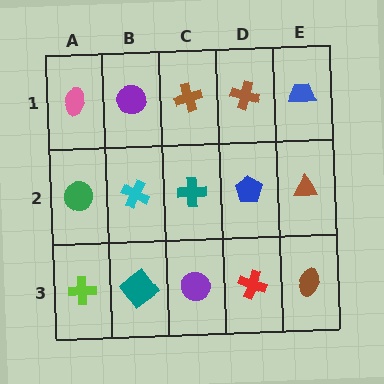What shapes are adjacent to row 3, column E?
A brown triangle (row 2, column E), a red cross (row 3, column D).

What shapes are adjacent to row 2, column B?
A purple circle (row 1, column B), a teal diamond (row 3, column B), a green circle (row 2, column A), a teal cross (row 2, column C).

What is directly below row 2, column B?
A teal diamond.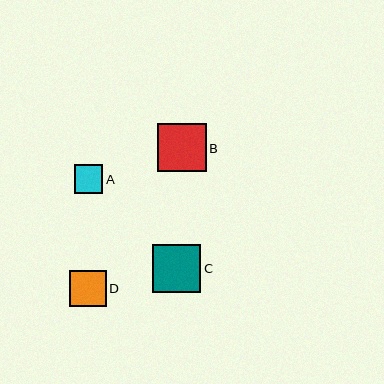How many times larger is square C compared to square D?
Square C is approximately 1.3 times the size of square D.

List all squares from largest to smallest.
From largest to smallest: B, C, D, A.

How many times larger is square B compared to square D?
Square B is approximately 1.3 times the size of square D.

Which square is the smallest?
Square A is the smallest with a size of approximately 28 pixels.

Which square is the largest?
Square B is the largest with a size of approximately 48 pixels.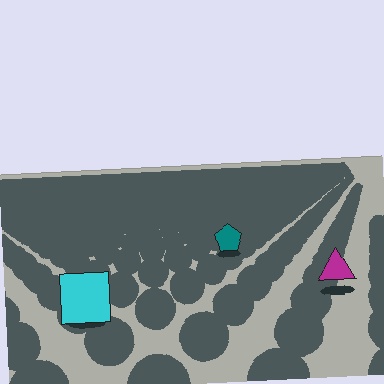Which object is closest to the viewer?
The cyan square is closest. The texture marks near it are larger and more spread out.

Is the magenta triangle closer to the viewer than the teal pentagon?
Yes. The magenta triangle is closer — you can tell from the texture gradient: the ground texture is coarser near it.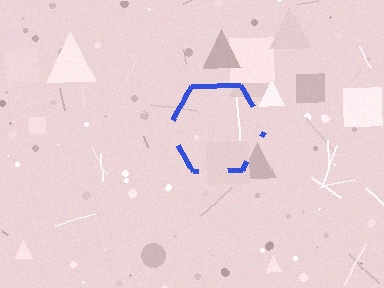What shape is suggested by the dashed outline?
The dashed outline suggests a hexagon.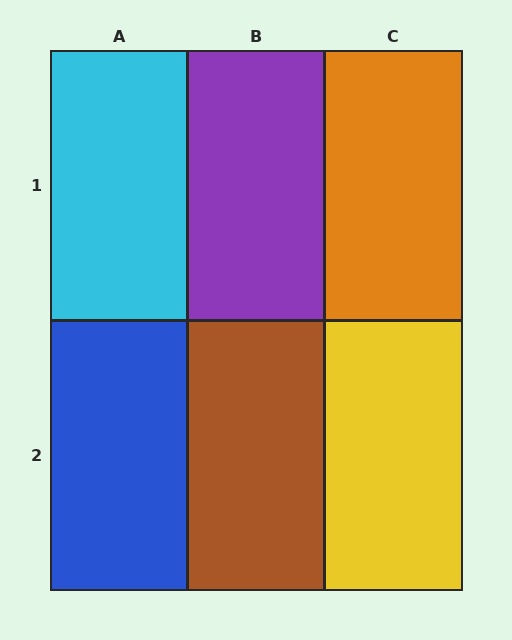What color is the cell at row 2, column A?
Blue.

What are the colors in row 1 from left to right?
Cyan, purple, orange.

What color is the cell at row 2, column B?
Brown.